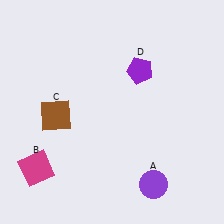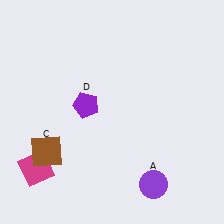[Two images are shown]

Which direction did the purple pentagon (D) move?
The purple pentagon (D) moved left.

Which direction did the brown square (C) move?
The brown square (C) moved down.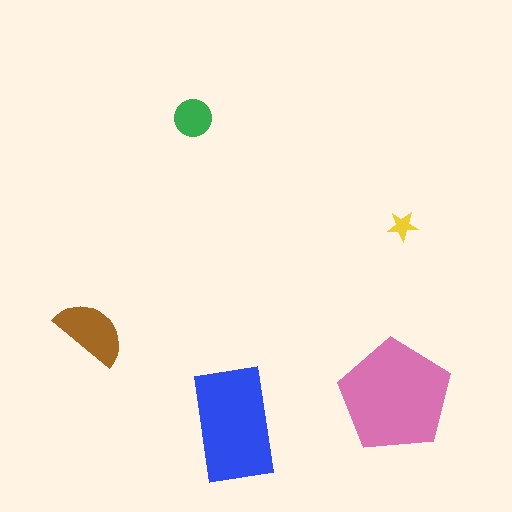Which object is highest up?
The green circle is topmost.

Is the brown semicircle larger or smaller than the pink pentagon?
Smaller.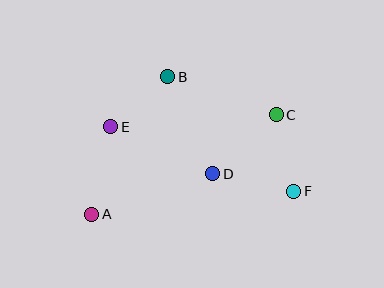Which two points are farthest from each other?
Points A and C are farthest from each other.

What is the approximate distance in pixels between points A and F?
The distance between A and F is approximately 204 pixels.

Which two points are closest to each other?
Points B and E are closest to each other.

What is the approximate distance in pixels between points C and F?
The distance between C and F is approximately 78 pixels.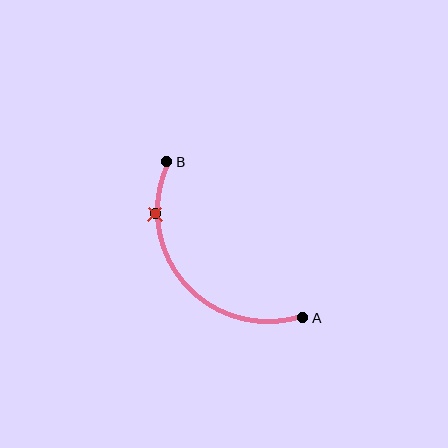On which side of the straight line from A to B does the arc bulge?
The arc bulges below and to the left of the straight line connecting A and B.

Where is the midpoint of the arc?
The arc midpoint is the point on the curve farthest from the straight line joining A and B. It sits below and to the left of that line.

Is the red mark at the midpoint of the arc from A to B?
No. The red mark lies on the arc but is closer to endpoint B. The arc midpoint would be at the point on the curve equidistant along the arc from both A and B.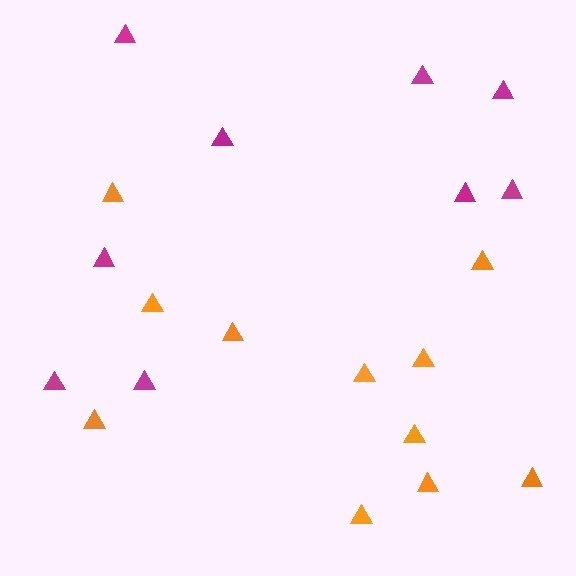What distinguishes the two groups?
There are 2 groups: one group of magenta triangles (9) and one group of orange triangles (11).